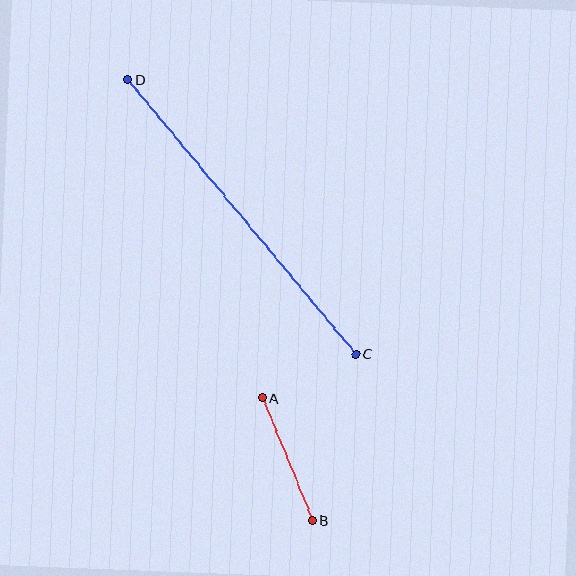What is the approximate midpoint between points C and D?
The midpoint is at approximately (242, 217) pixels.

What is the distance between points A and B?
The distance is approximately 132 pixels.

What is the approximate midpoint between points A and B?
The midpoint is at approximately (287, 459) pixels.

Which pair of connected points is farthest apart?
Points C and D are farthest apart.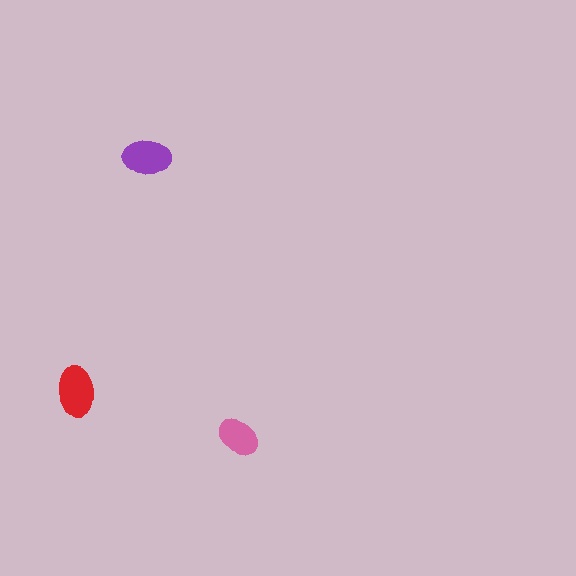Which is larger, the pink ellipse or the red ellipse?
The red one.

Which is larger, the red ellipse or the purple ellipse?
The red one.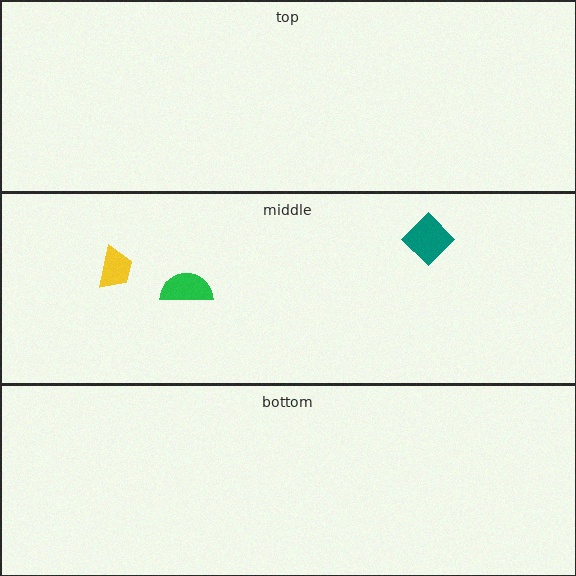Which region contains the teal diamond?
The middle region.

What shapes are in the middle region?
The green semicircle, the teal diamond, the yellow trapezoid.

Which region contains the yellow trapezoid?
The middle region.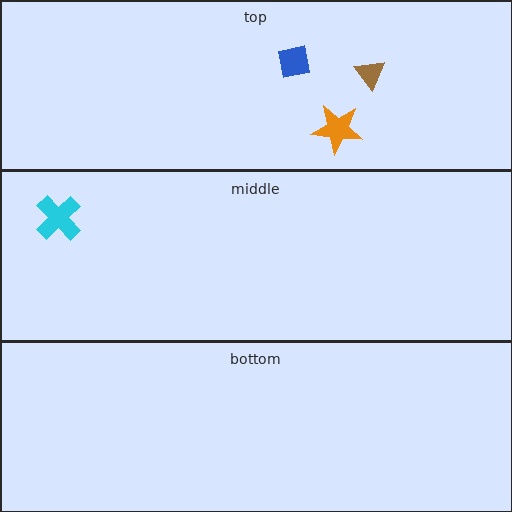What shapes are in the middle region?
The cyan cross.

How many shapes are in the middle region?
1.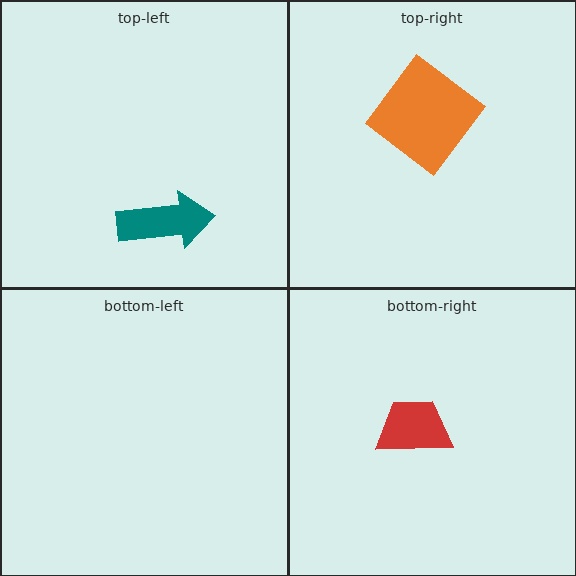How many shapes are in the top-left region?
1.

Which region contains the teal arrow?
The top-left region.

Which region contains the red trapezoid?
The bottom-right region.